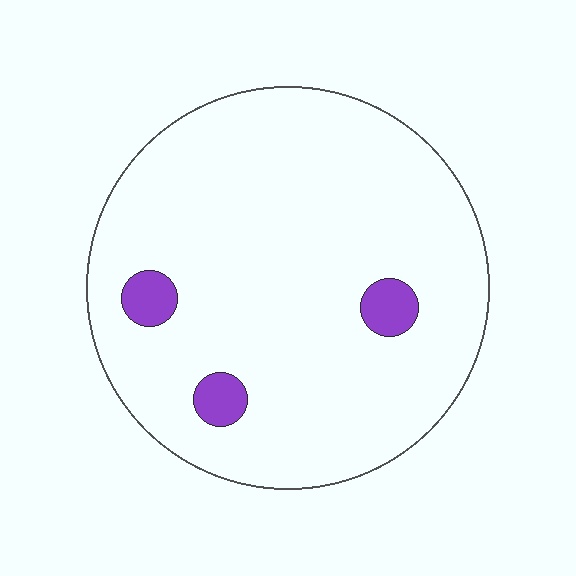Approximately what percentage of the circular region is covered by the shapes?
Approximately 5%.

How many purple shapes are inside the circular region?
3.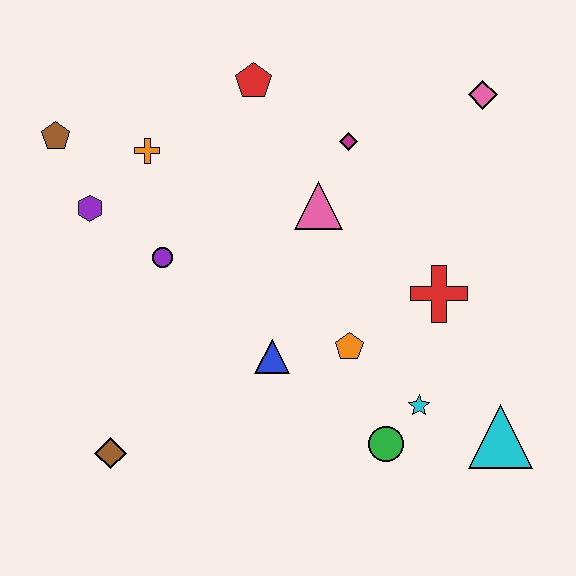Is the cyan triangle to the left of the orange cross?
No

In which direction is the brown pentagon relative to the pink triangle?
The brown pentagon is to the left of the pink triangle.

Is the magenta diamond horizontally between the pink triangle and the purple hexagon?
No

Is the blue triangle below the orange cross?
Yes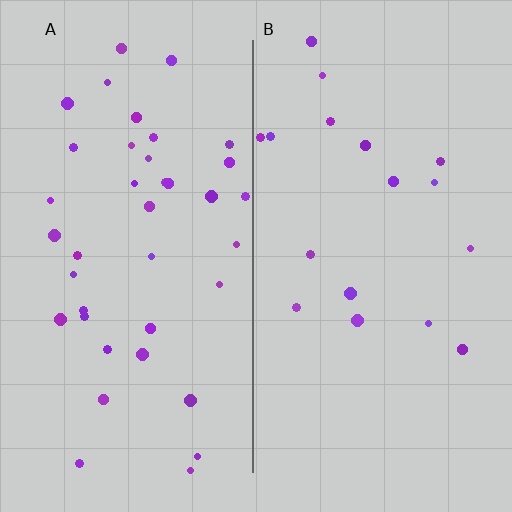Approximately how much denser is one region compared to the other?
Approximately 2.3× — region A over region B.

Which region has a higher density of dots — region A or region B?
A (the left).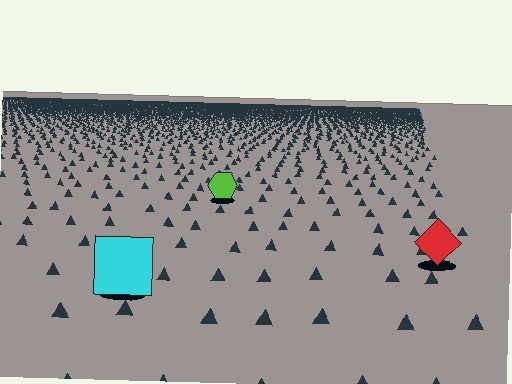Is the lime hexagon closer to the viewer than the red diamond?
No. The red diamond is closer — you can tell from the texture gradient: the ground texture is coarser near it.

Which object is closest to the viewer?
The cyan square is closest. The texture marks near it are larger and more spread out.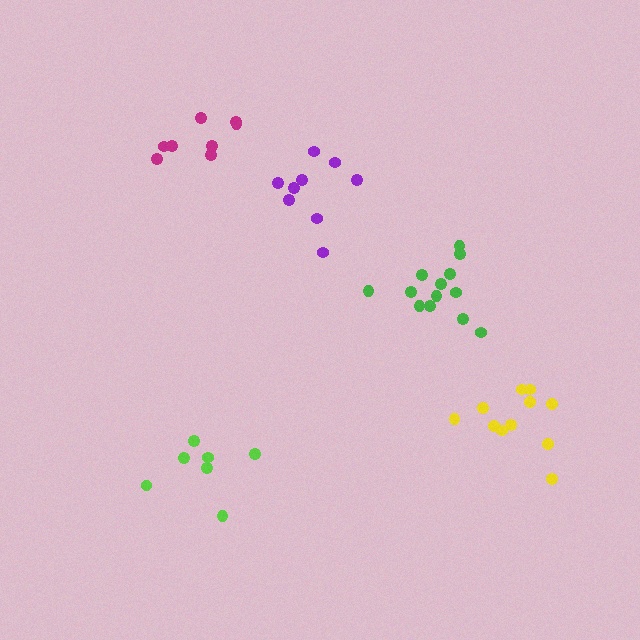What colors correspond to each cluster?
The clusters are colored: purple, green, lime, yellow, magenta.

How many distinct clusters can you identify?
There are 5 distinct clusters.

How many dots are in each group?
Group 1: 9 dots, Group 2: 13 dots, Group 3: 7 dots, Group 4: 11 dots, Group 5: 8 dots (48 total).